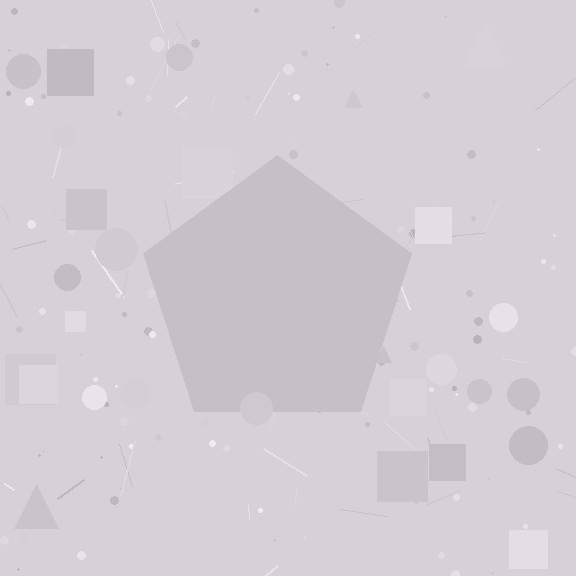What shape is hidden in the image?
A pentagon is hidden in the image.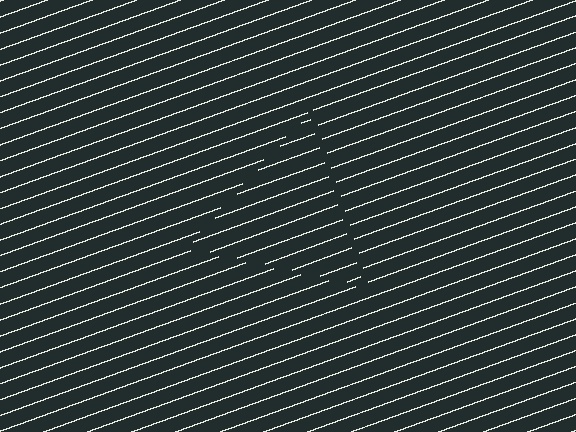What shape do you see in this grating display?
An illusory triangle. The interior of the shape contains the same grating, shifted by half a period — the contour is defined by the phase discontinuity where line-ends from the inner and outer gratings abut.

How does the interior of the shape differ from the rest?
The interior of the shape contains the same grating, shifted by half a period — the contour is defined by the phase discontinuity where line-ends from the inner and outer gratings abut.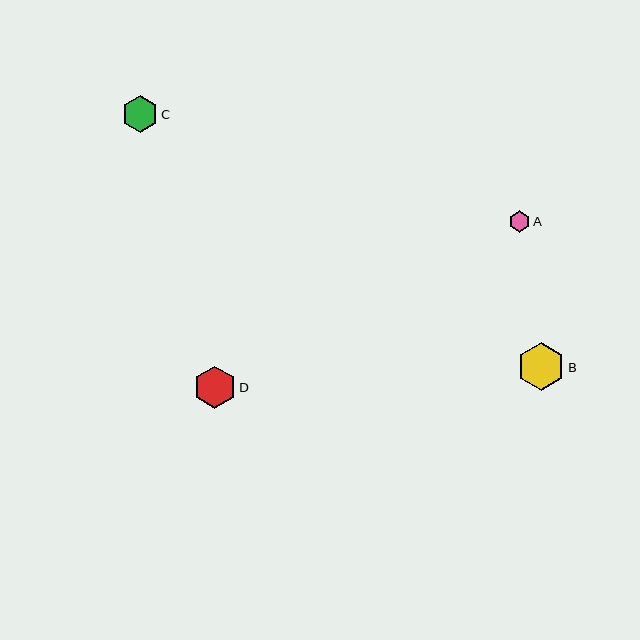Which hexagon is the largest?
Hexagon B is the largest with a size of approximately 48 pixels.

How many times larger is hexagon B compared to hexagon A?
Hexagon B is approximately 2.2 times the size of hexagon A.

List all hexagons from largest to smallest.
From largest to smallest: B, D, C, A.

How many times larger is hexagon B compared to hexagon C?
Hexagon B is approximately 1.3 times the size of hexagon C.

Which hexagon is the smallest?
Hexagon A is the smallest with a size of approximately 22 pixels.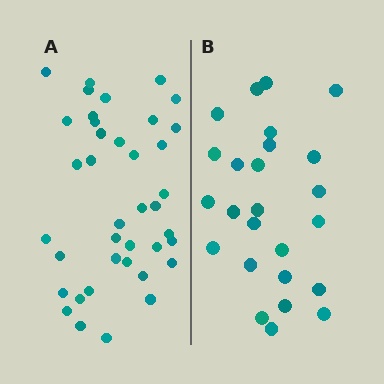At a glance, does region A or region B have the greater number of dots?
Region A (the left region) has more dots.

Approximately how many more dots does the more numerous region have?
Region A has approximately 15 more dots than region B.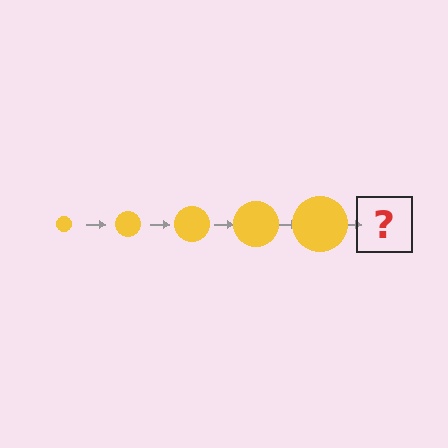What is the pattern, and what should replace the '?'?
The pattern is that the circle gets progressively larger each step. The '?' should be a yellow circle, larger than the previous one.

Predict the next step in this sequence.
The next step is a yellow circle, larger than the previous one.